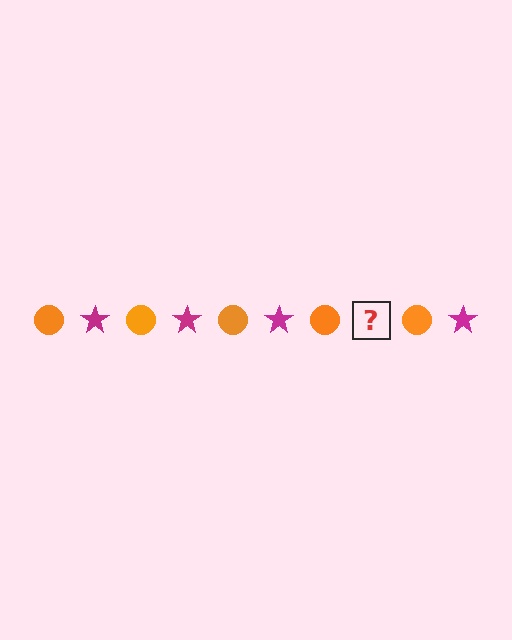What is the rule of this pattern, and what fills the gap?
The rule is that the pattern alternates between orange circle and magenta star. The gap should be filled with a magenta star.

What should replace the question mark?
The question mark should be replaced with a magenta star.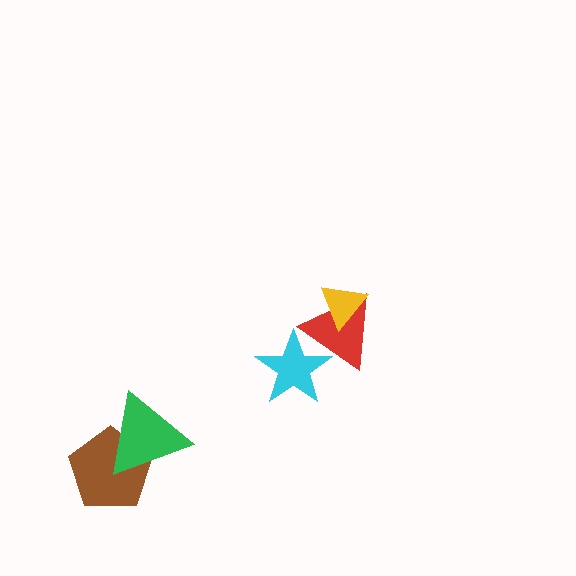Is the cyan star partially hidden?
No, no other shape covers it.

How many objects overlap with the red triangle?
2 objects overlap with the red triangle.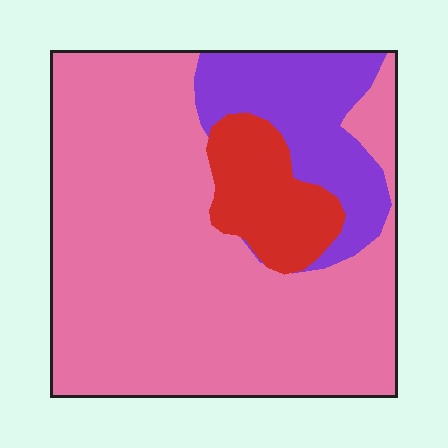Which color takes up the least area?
Red, at roughly 10%.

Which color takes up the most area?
Pink, at roughly 70%.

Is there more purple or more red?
Purple.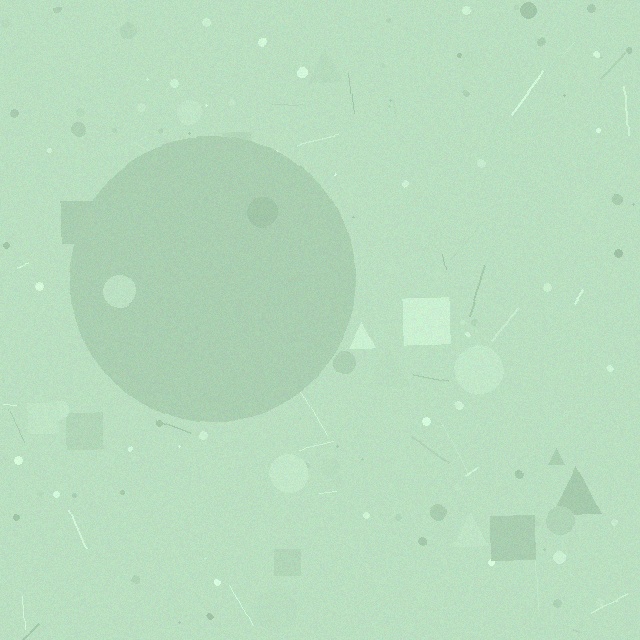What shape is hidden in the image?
A circle is hidden in the image.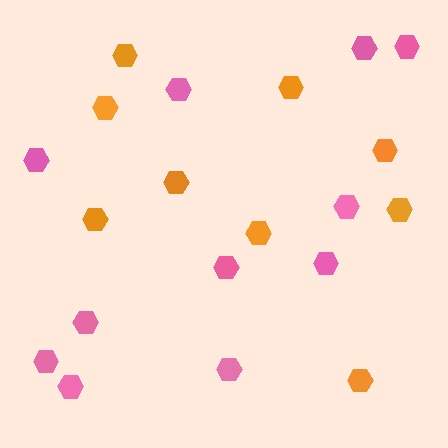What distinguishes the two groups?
There are 2 groups: one group of orange hexagons (9) and one group of pink hexagons (11).